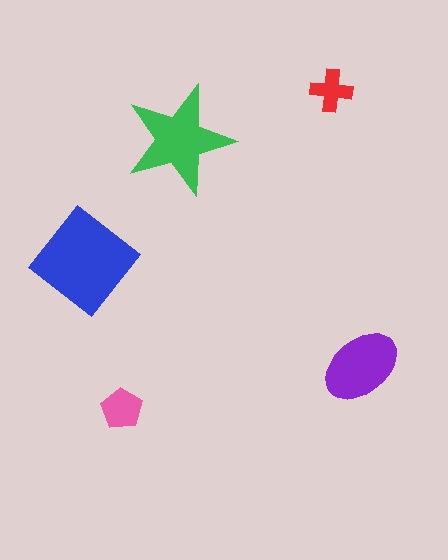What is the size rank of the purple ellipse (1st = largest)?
3rd.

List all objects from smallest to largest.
The red cross, the pink pentagon, the purple ellipse, the green star, the blue diamond.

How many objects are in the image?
There are 5 objects in the image.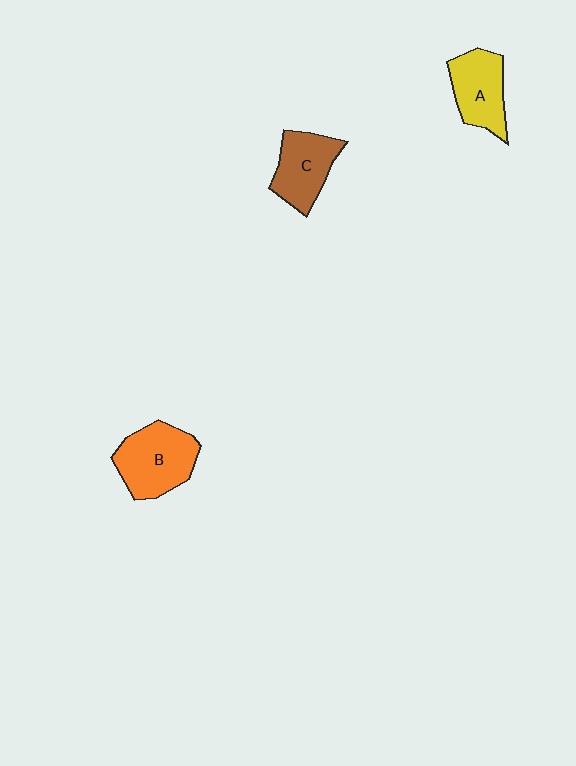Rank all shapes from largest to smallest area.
From largest to smallest: B (orange), C (brown), A (yellow).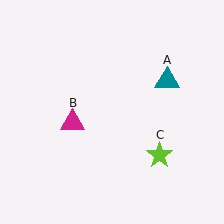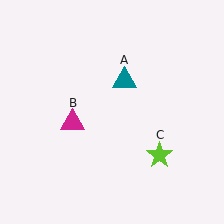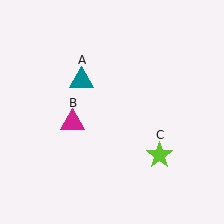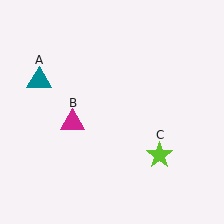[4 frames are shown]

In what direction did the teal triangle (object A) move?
The teal triangle (object A) moved left.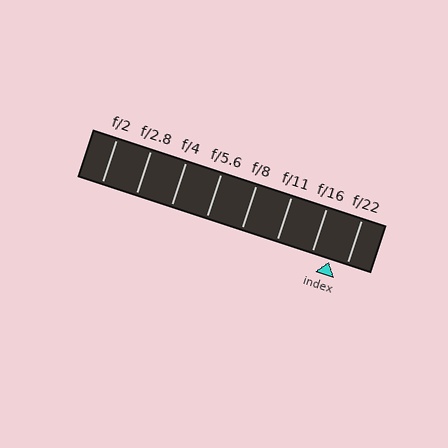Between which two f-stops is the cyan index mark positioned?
The index mark is between f/16 and f/22.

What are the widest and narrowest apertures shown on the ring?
The widest aperture shown is f/2 and the narrowest is f/22.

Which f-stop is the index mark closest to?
The index mark is closest to f/22.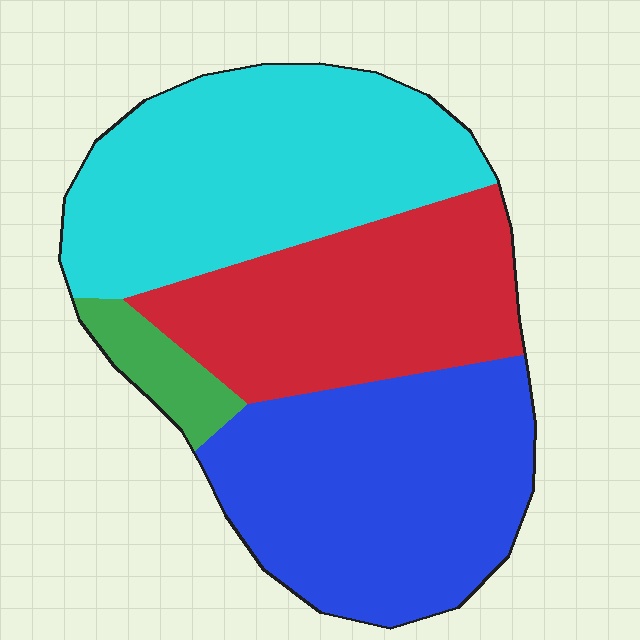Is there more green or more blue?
Blue.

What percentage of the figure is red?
Red covers roughly 25% of the figure.